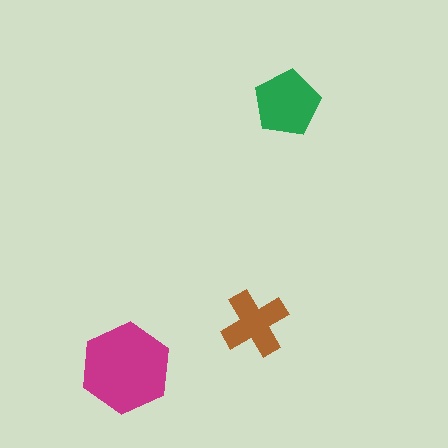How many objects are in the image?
There are 3 objects in the image.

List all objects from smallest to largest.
The brown cross, the green pentagon, the magenta hexagon.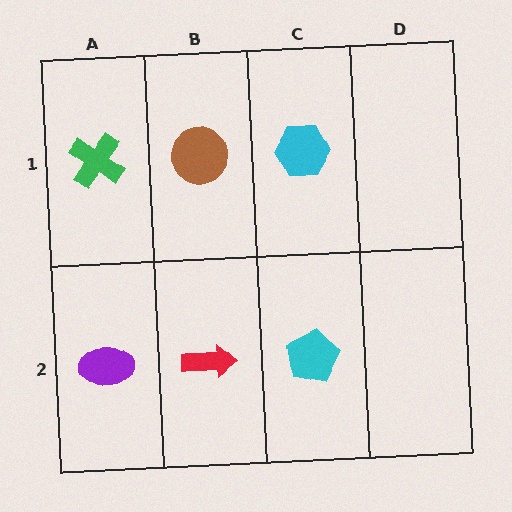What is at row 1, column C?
A cyan hexagon.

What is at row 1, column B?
A brown circle.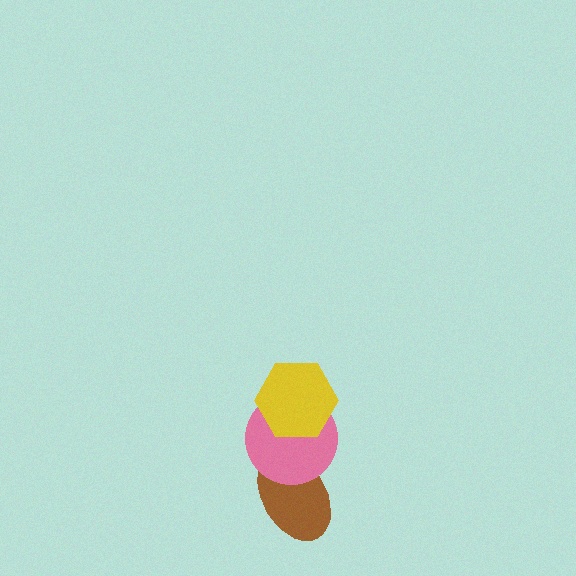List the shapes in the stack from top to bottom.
From top to bottom: the yellow hexagon, the pink circle, the brown ellipse.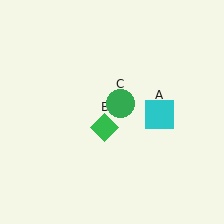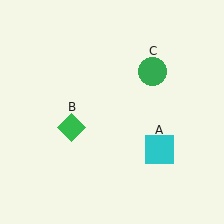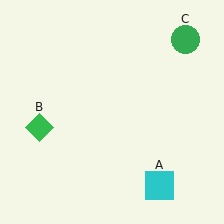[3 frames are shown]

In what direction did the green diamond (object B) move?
The green diamond (object B) moved left.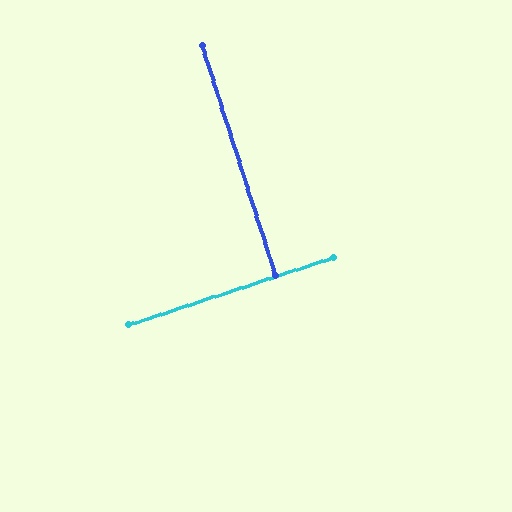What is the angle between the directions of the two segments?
Approximately 90 degrees.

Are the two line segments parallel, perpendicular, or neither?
Perpendicular — they meet at approximately 90°.